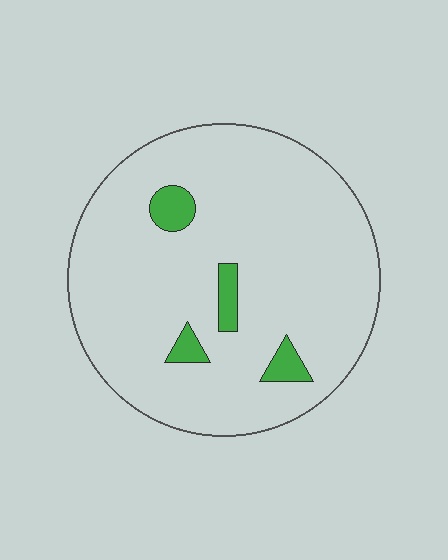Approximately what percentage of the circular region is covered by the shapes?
Approximately 5%.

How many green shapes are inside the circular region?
4.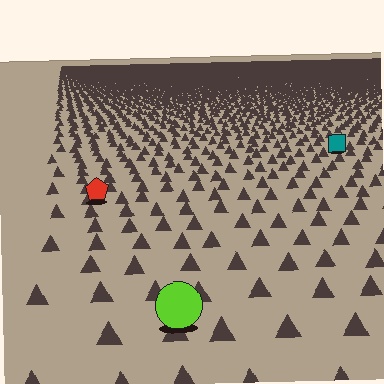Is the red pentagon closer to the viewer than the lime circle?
No. The lime circle is closer — you can tell from the texture gradient: the ground texture is coarser near it.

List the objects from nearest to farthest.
From nearest to farthest: the lime circle, the red pentagon, the teal square.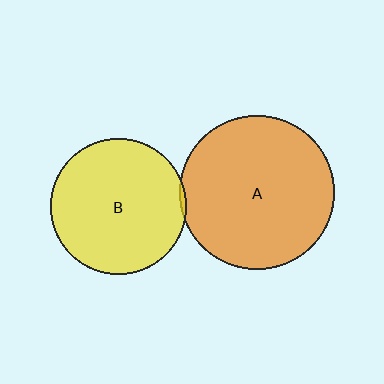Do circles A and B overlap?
Yes.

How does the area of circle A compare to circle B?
Approximately 1.3 times.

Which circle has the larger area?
Circle A (orange).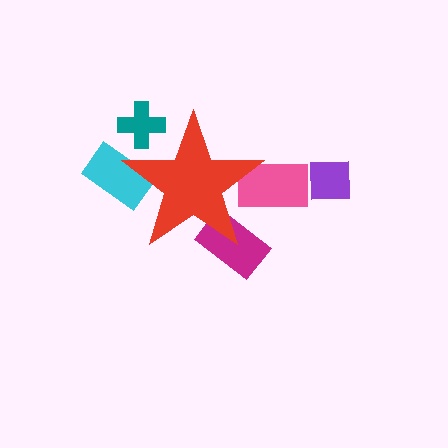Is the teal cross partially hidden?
Yes, the teal cross is partially hidden behind the red star.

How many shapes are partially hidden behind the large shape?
4 shapes are partially hidden.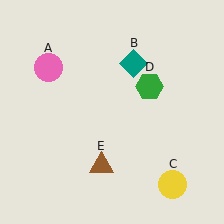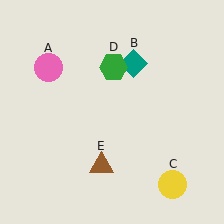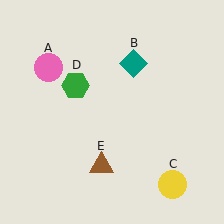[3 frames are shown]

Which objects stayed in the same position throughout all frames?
Pink circle (object A) and teal diamond (object B) and yellow circle (object C) and brown triangle (object E) remained stationary.